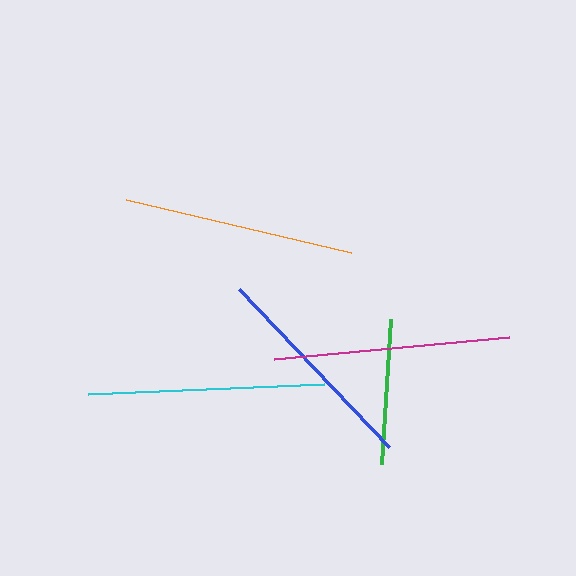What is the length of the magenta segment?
The magenta segment is approximately 235 pixels long.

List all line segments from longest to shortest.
From longest to shortest: cyan, magenta, orange, blue, green.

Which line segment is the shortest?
The green line is the shortest at approximately 145 pixels.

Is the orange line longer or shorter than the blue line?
The orange line is longer than the blue line.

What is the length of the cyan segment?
The cyan segment is approximately 236 pixels long.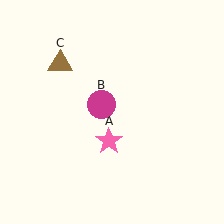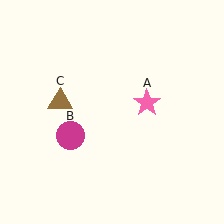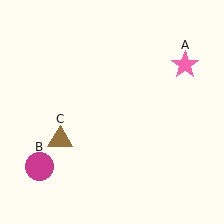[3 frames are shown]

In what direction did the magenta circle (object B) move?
The magenta circle (object B) moved down and to the left.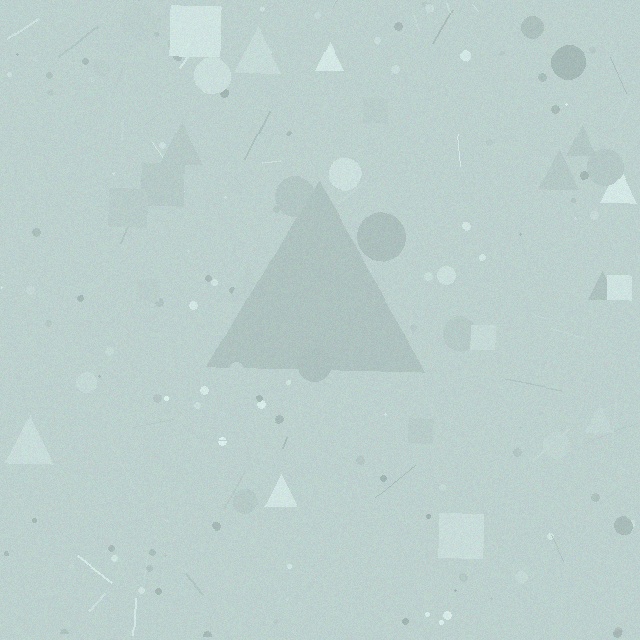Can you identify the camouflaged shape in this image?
The camouflaged shape is a triangle.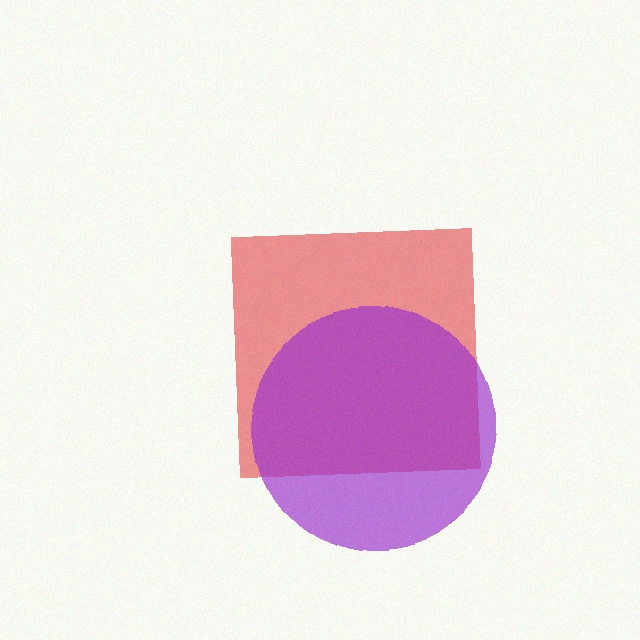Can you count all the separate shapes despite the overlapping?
Yes, there are 2 separate shapes.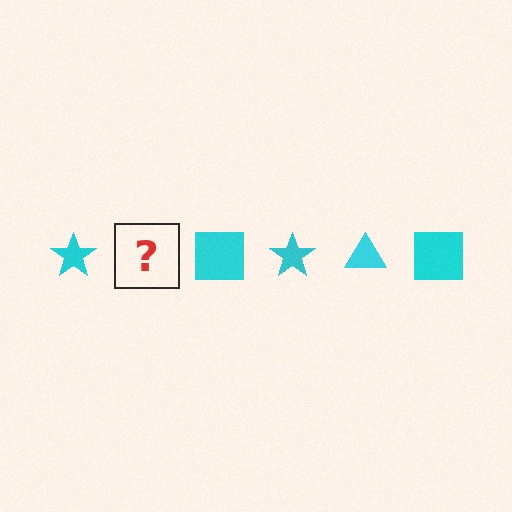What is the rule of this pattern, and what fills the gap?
The rule is that the pattern cycles through star, triangle, square shapes in cyan. The gap should be filled with a cyan triangle.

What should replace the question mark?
The question mark should be replaced with a cyan triangle.